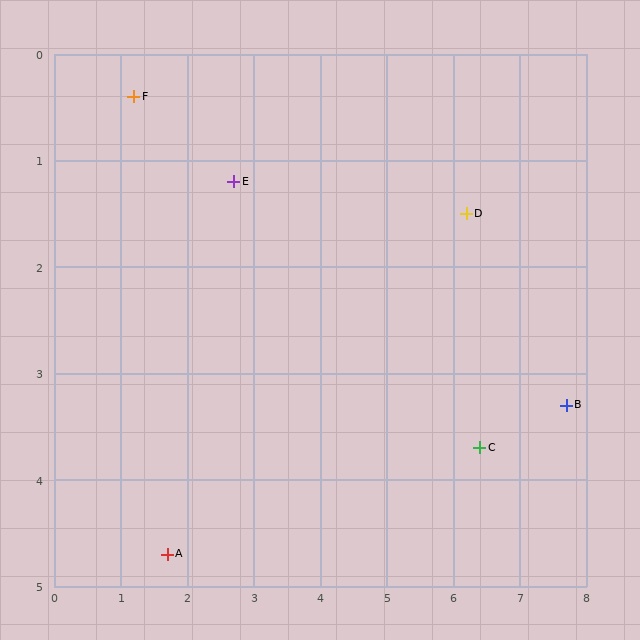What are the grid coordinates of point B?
Point B is at approximately (7.7, 3.3).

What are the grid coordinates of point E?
Point E is at approximately (2.7, 1.2).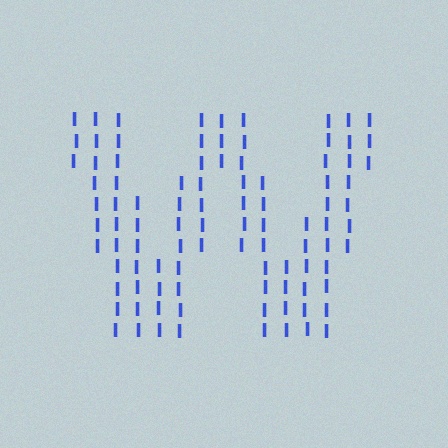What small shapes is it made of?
It is made of small letter I's.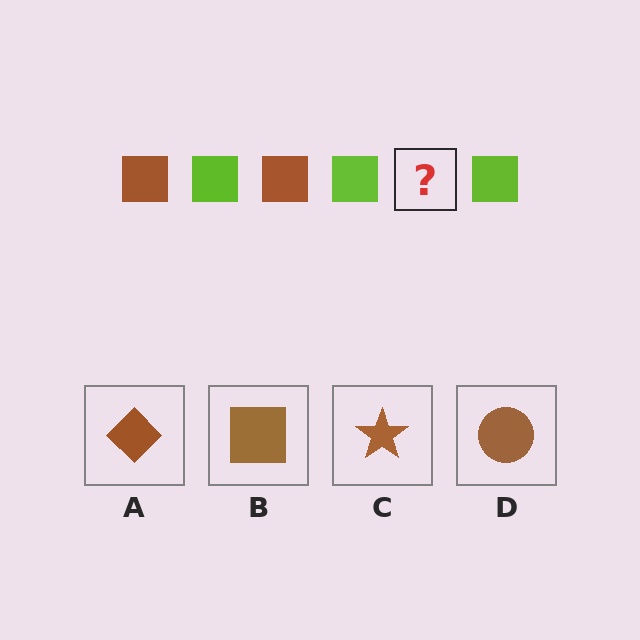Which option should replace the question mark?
Option B.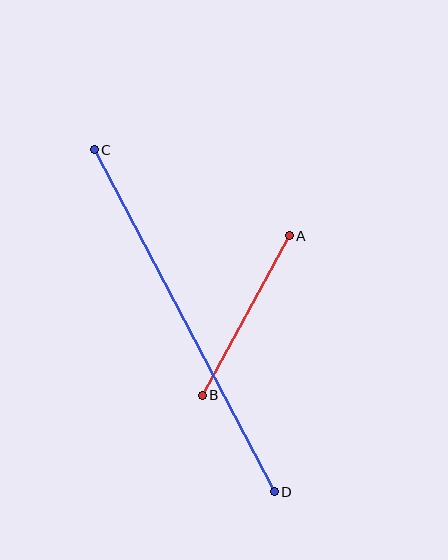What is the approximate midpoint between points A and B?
The midpoint is at approximately (246, 315) pixels.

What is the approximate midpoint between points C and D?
The midpoint is at approximately (184, 321) pixels.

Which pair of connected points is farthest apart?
Points C and D are farthest apart.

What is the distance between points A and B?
The distance is approximately 182 pixels.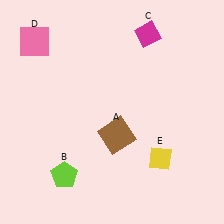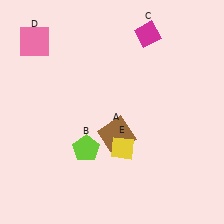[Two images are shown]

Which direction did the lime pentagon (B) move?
The lime pentagon (B) moved up.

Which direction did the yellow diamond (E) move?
The yellow diamond (E) moved left.